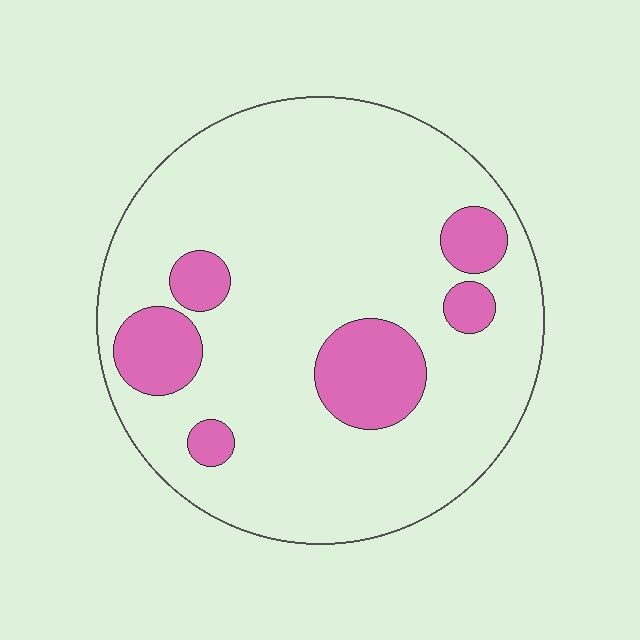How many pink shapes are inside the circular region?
6.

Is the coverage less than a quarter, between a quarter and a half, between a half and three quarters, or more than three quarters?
Less than a quarter.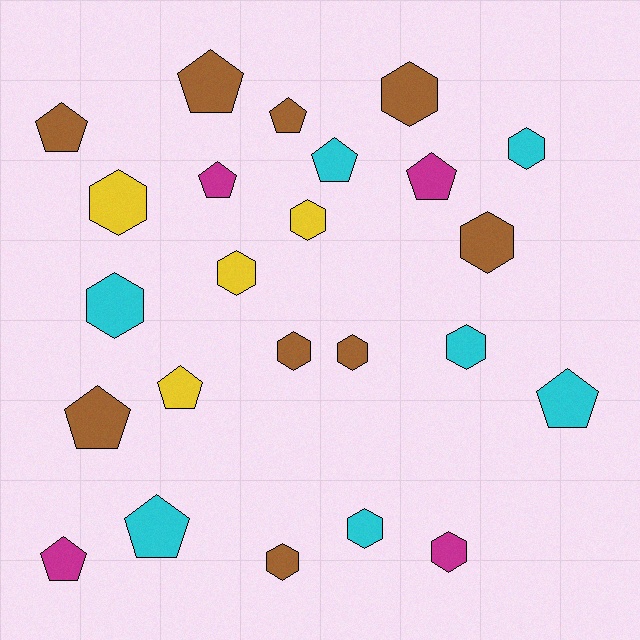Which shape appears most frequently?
Hexagon, with 13 objects.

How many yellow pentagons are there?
There is 1 yellow pentagon.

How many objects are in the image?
There are 24 objects.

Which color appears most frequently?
Brown, with 9 objects.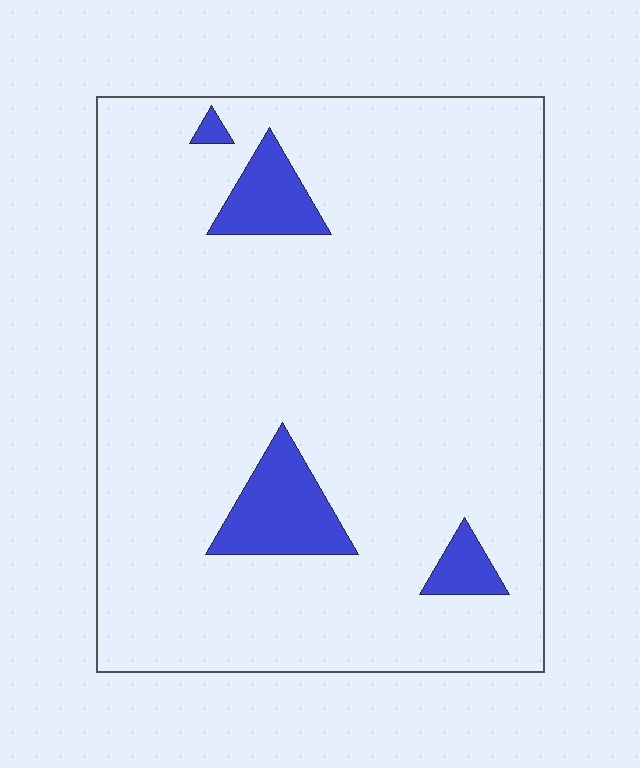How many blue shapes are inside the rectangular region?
4.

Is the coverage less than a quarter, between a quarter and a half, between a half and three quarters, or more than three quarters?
Less than a quarter.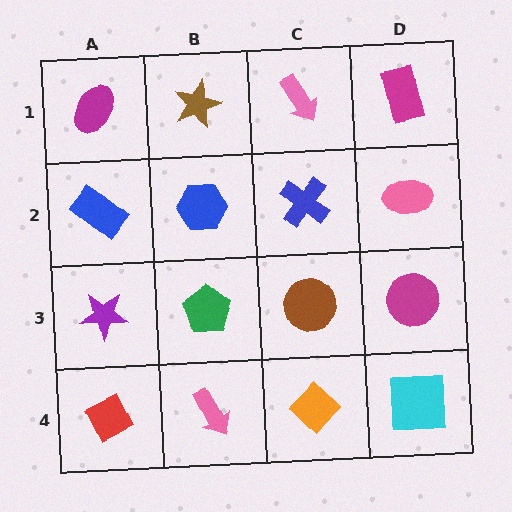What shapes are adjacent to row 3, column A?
A blue rectangle (row 2, column A), a red diamond (row 4, column A), a green pentagon (row 3, column B).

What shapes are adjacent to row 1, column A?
A blue rectangle (row 2, column A), a brown star (row 1, column B).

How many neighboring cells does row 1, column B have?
3.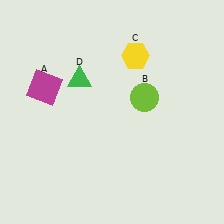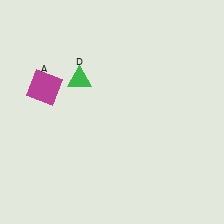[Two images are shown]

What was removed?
The lime circle (B), the yellow hexagon (C) were removed in Image 2.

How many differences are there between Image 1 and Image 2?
There are 2 differences between the two images.